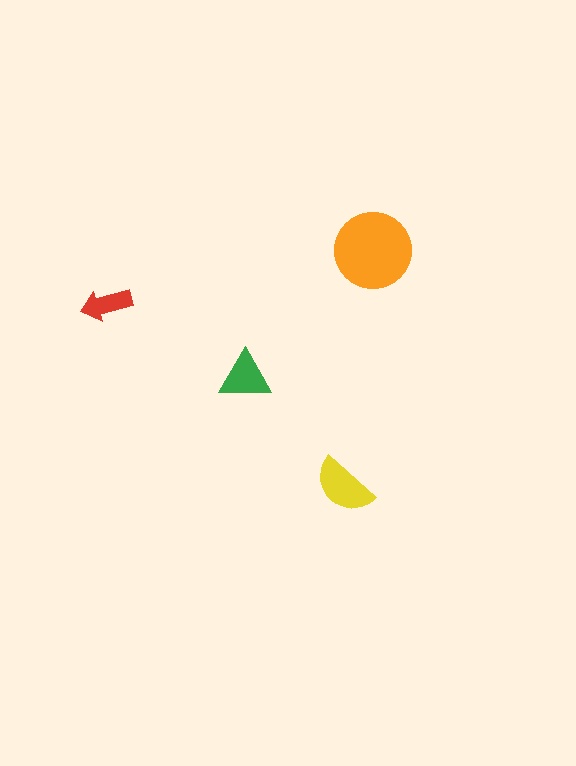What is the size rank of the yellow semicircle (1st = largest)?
2nd.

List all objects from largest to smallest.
The orange circle, the yellow semicircle, the green triangle, the red arrow.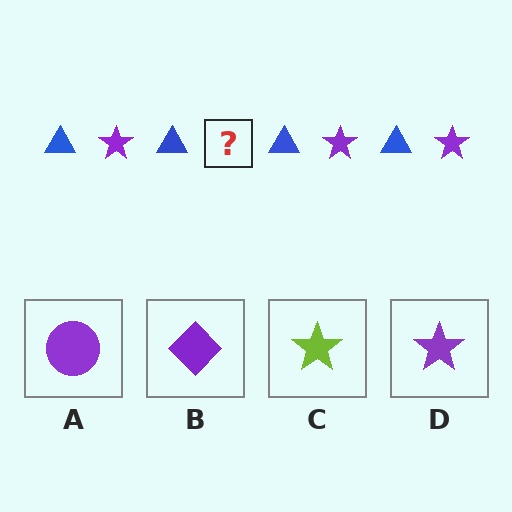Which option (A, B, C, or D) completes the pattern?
D.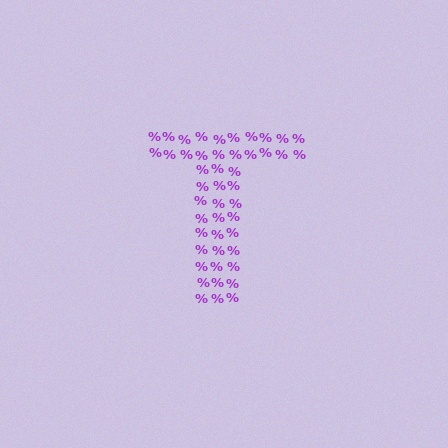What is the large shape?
The large shape is the letter T.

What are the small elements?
The small elements are percent signs.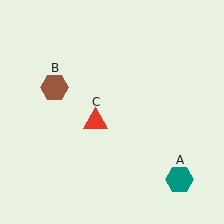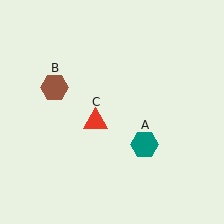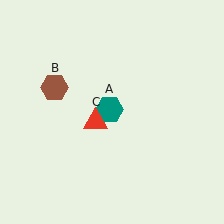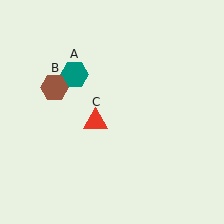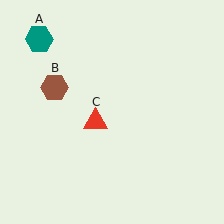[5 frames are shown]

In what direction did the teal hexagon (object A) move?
The teal hexagon (object A) moved up and to the left.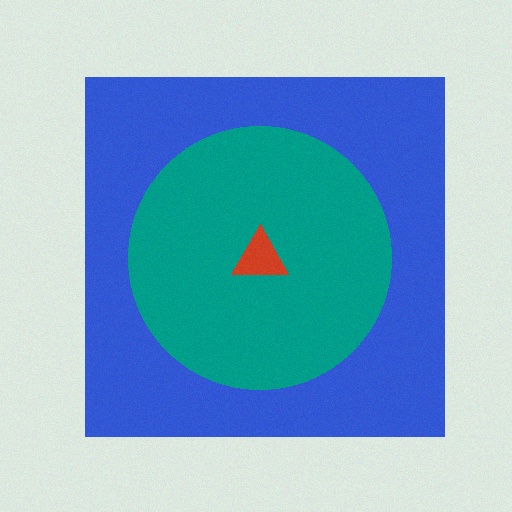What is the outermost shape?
The blue square.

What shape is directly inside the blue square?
The teal circle.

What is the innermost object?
The red triangle.